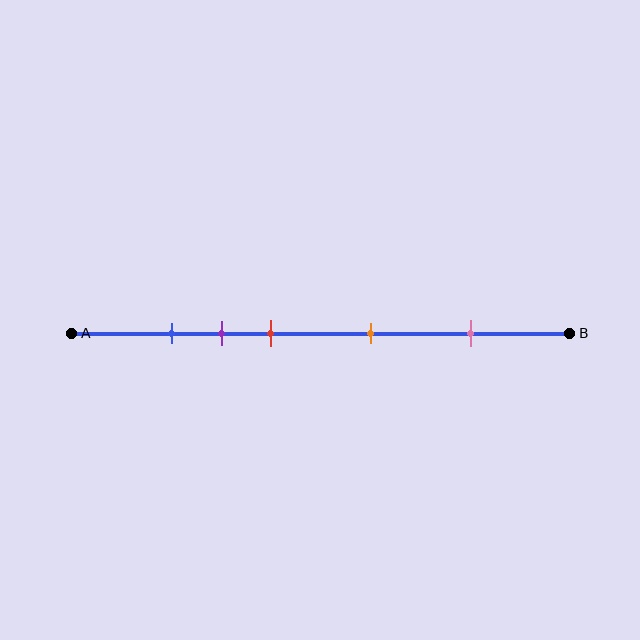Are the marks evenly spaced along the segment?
No, the marks are not evenly spaced.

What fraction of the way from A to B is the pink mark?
The pink mark is approximately 80% (0.8) of the way from A to B.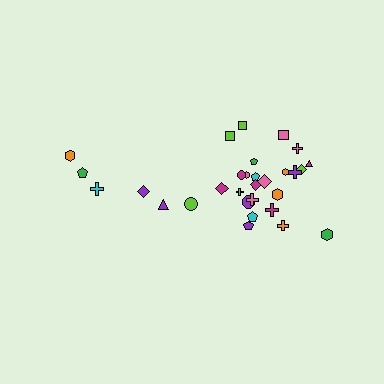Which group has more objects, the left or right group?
The right group.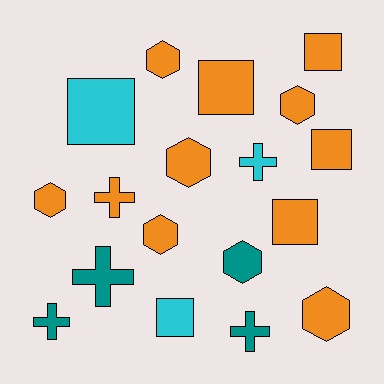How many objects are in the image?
There are 18 objects.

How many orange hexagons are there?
There are 6 orange hexagons.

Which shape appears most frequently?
Hexagon, with 7 objects.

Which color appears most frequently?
Orange, with 11 objects.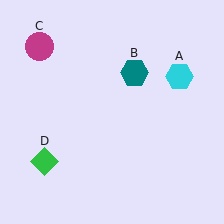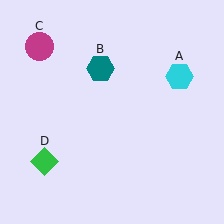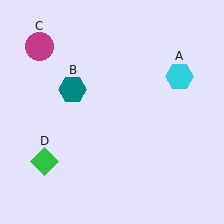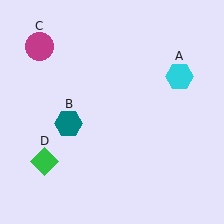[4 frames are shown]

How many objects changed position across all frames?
1 object changed position: teal hexagon (object B).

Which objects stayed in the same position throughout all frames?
Cyan hexagon (object A) and magenta circle (object C) and green diamond (object D) remained stationary.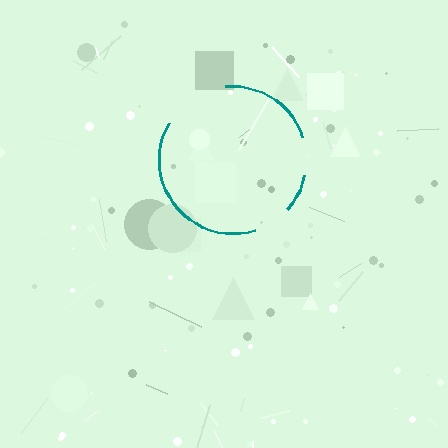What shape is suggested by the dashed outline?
The dashed outline suggests a circle.